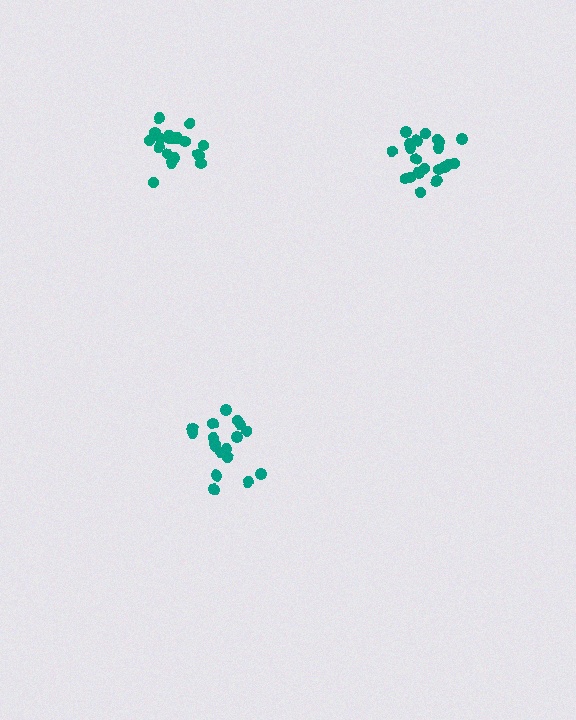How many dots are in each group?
Group 1: 21 dots, Group 2: 19 dots, Group 3: 18 dots (58 total).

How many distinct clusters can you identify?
There are 3 distinct clusters.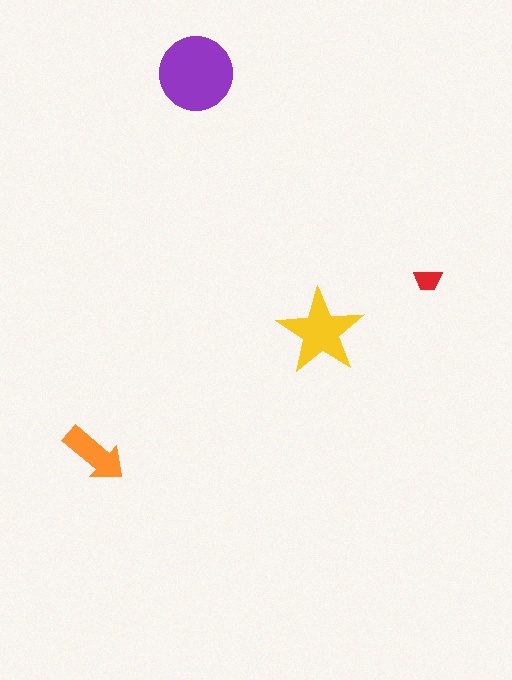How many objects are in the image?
There are 4 objects in the image.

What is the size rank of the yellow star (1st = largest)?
2nd.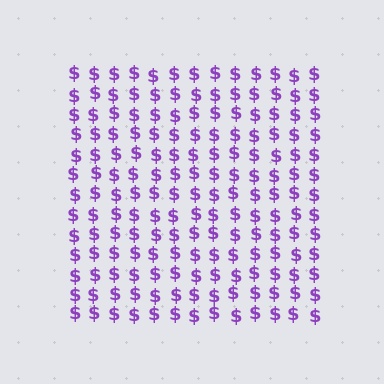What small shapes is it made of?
It is made of small dollar signs.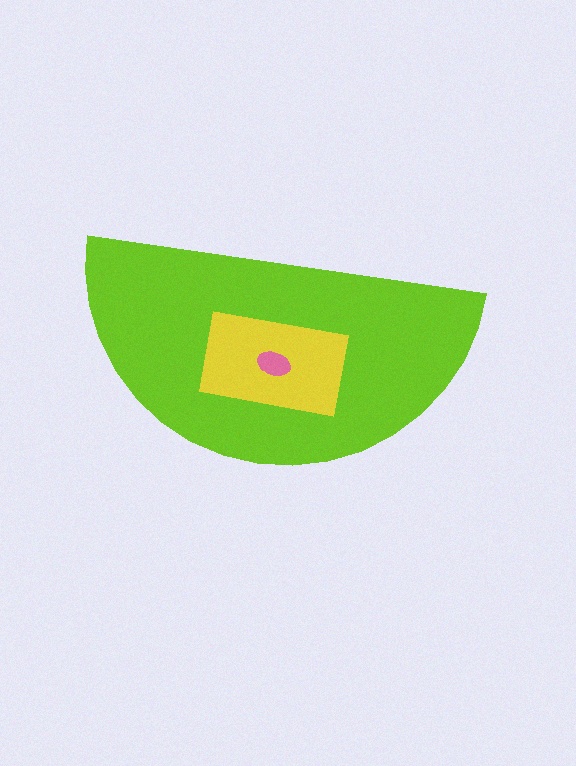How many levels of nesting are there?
3.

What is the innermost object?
The pink ellipse.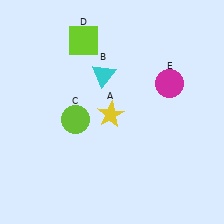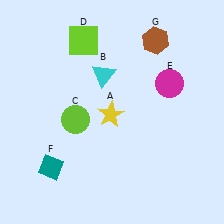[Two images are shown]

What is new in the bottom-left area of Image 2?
A teal diamond (F) was added in the bottom-left area of Image 2.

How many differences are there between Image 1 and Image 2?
There are 2 differences between the two images.